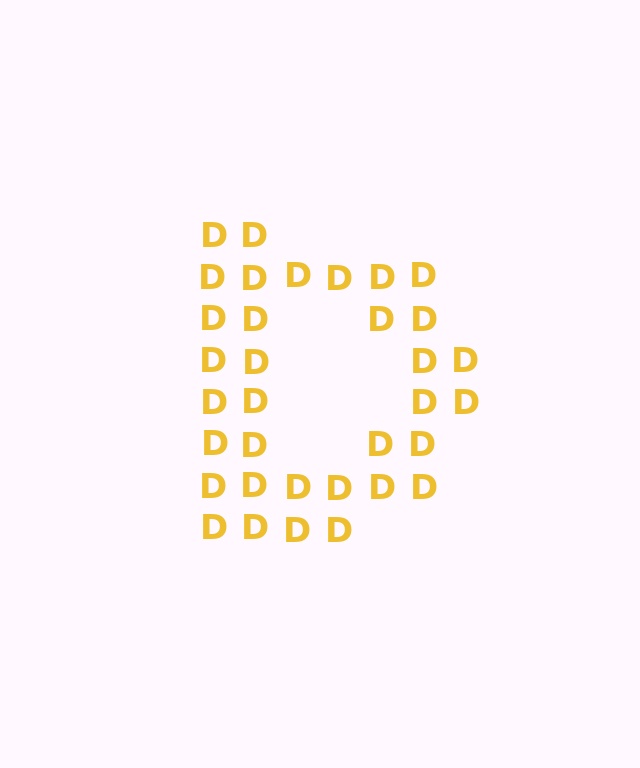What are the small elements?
The small elements are letter D's.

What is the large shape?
The large shape is the letter D.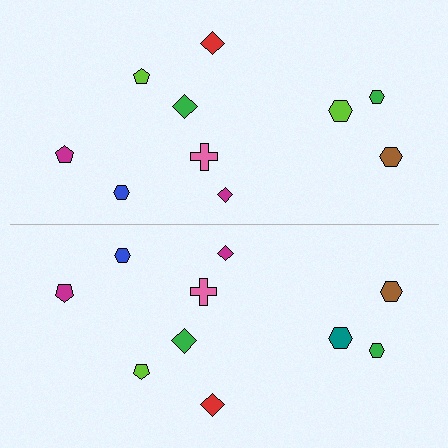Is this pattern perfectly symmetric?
No, the pattern is not perfectly symmetric. The teal hexagon on the bottom side breaks the symmetry — its mirror counterpart is lime.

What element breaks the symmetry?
The teal hexagon on the bottom side breaks the symmetry — its mirror counterpart is lime.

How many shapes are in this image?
There are 20 shapes in this image.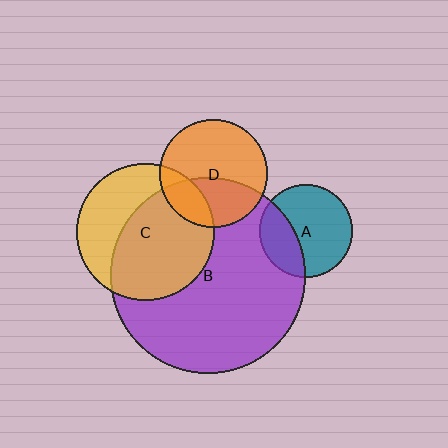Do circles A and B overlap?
Yes.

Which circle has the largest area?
Circle B (purple).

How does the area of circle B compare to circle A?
Approximately 4.5 times.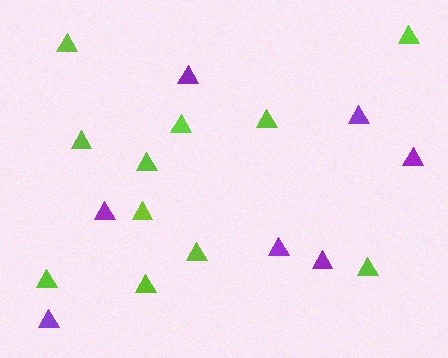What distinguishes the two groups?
There are 2 groups: one group of lime triangles (11) and one group of purple triangles (7).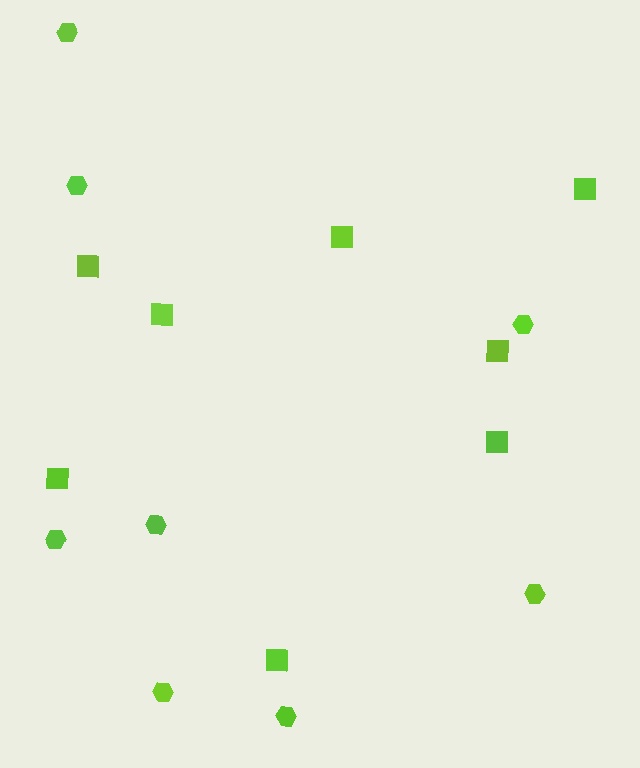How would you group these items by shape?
There are 2 groups: one group of squares (8) and one group of hexagons (8).